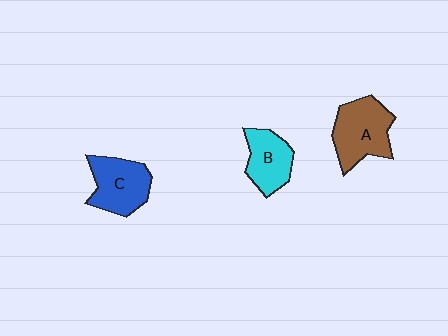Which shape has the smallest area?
Shape B (cyan).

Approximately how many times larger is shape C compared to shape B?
Approximately 1.2 times.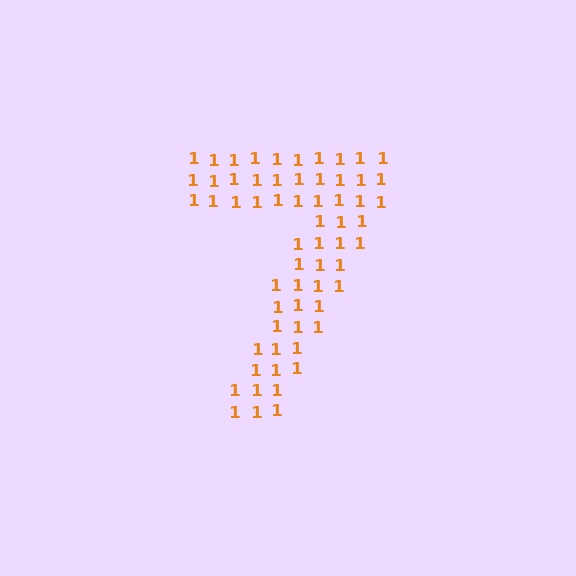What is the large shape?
The large shape is the digit 7.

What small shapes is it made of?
It is made of small digit 1's.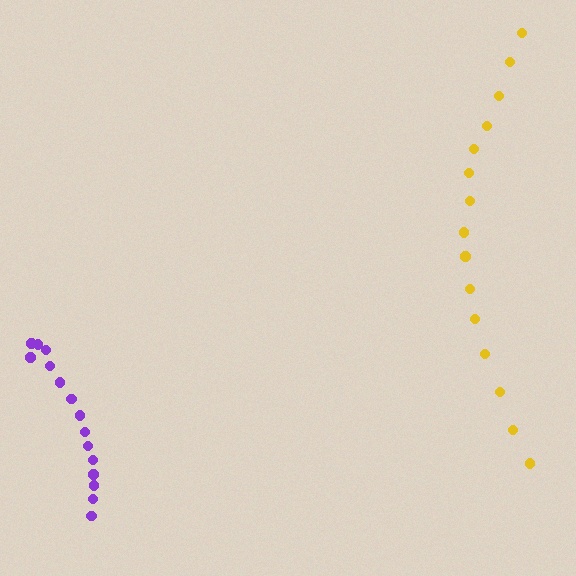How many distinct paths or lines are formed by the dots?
There are 2 distinct paths.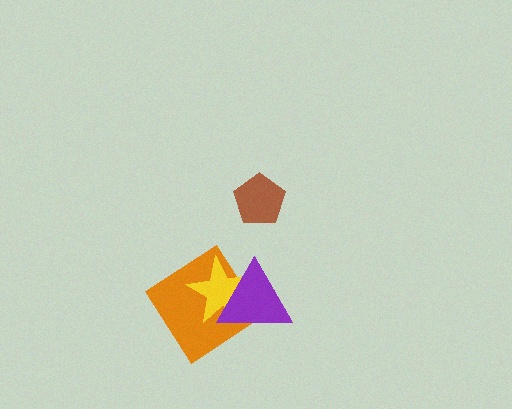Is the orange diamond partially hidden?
Yes, it is partially covered by another shape.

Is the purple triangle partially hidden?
No, no other shape covers it.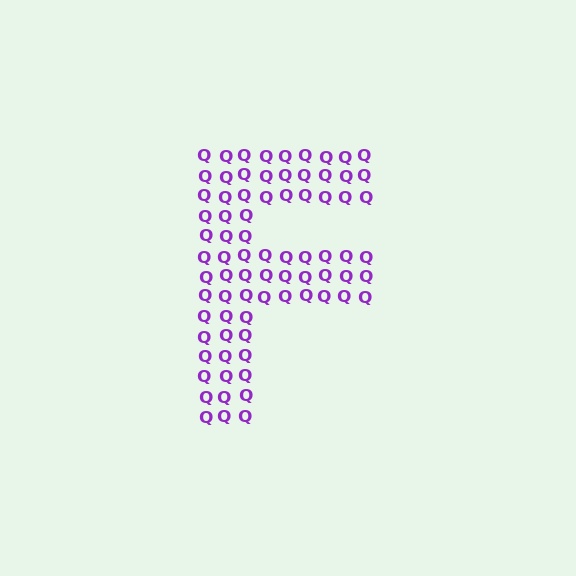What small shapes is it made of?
It is made of small letter Q's.